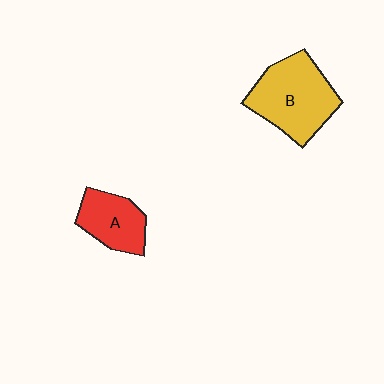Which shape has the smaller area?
Shape A (red).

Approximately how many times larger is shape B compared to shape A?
Approximately 1.6 times.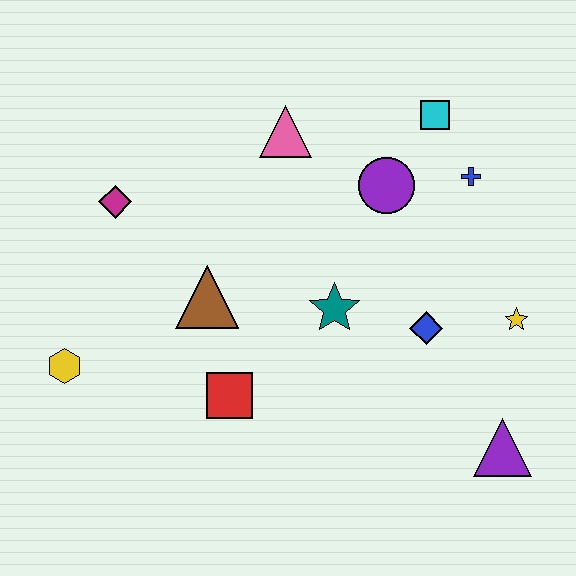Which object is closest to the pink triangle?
The purple circle is closest to the pink triangle.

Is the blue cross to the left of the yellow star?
Yes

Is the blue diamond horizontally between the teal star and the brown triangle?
No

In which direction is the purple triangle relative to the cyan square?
The purple triangle is below the cyan square.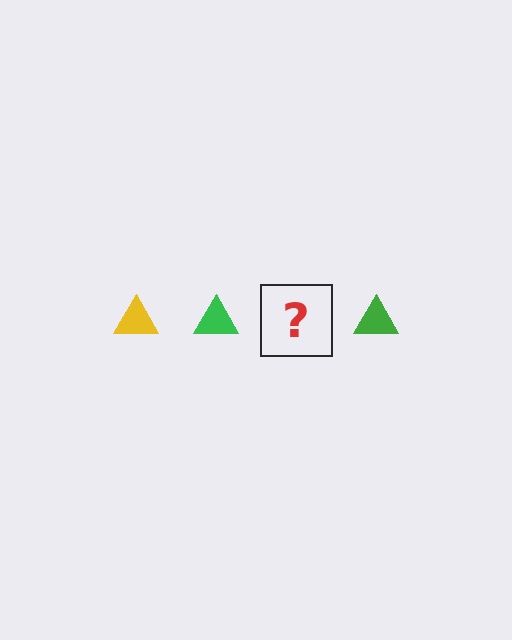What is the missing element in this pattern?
The missing element is a yellow triangle.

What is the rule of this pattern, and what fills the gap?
The rule is that the pattern cycles through yellow, green triangles. The gap should be filled with a yellow triangle.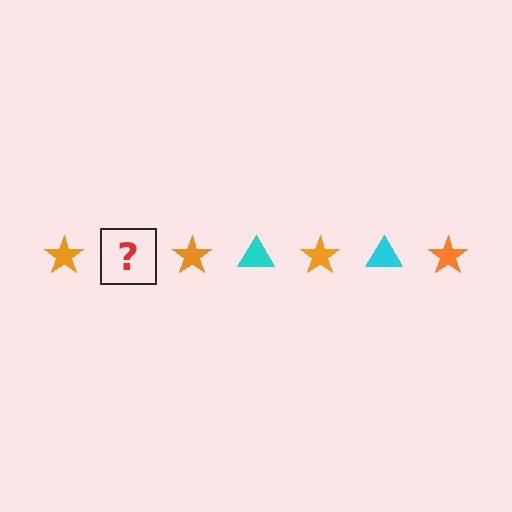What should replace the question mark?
The question mark should be replaced with a cyan triangle.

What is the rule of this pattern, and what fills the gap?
The rule is that the pattern alternates between orange star and cyan triangle. The gap should be filled with a cyan triangle.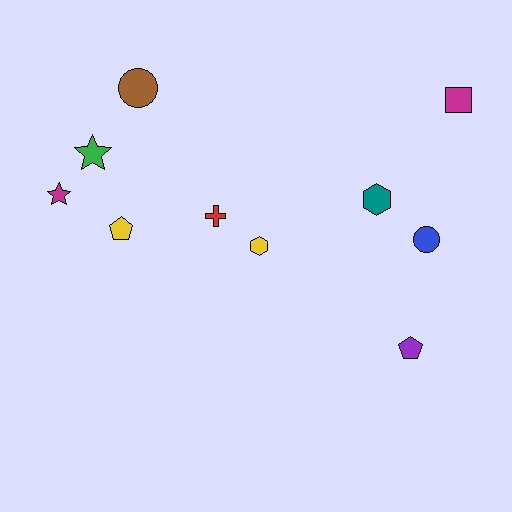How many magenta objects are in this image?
There are 2 magenta objects.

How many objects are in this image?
There are 10 objects.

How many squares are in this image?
There is 1 square.